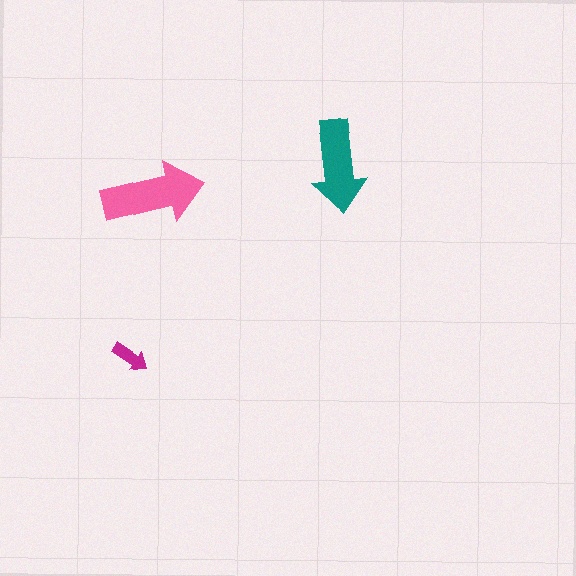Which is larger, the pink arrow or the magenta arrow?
The pink one.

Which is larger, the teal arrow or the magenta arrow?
The teal one.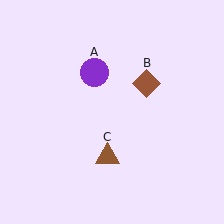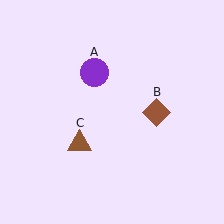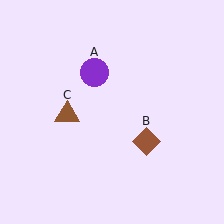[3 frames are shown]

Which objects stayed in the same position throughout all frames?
Purple circle (object A) remained stationary.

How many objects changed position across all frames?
2 objects changed position: brown diamond (object B), brown triangle (object C).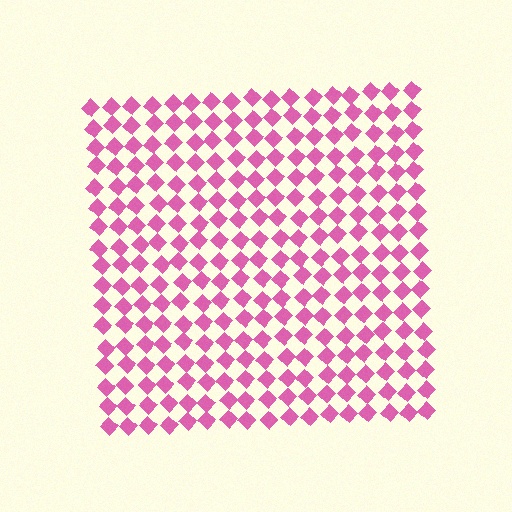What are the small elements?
The small elements are diamonds.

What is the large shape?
The large shape is a square.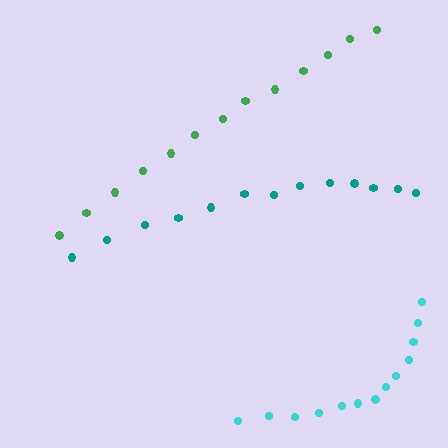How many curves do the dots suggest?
There are 3 distinct paths.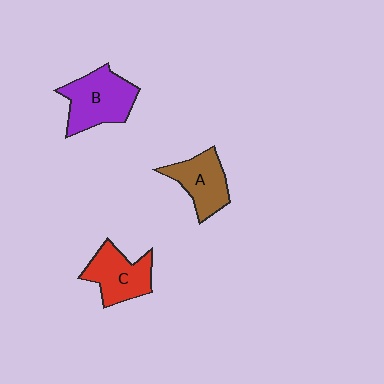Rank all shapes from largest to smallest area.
From largest to smallest: B (purple), C (red), A (brown).